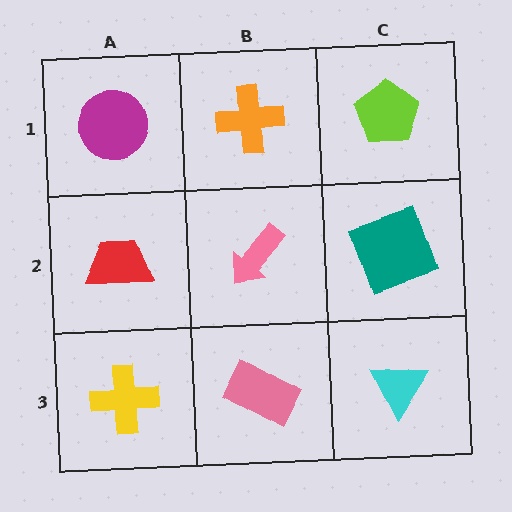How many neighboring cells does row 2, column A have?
3.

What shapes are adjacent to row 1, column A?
A red trapezoid (row 2, column A), an orange cross (row 1, column B).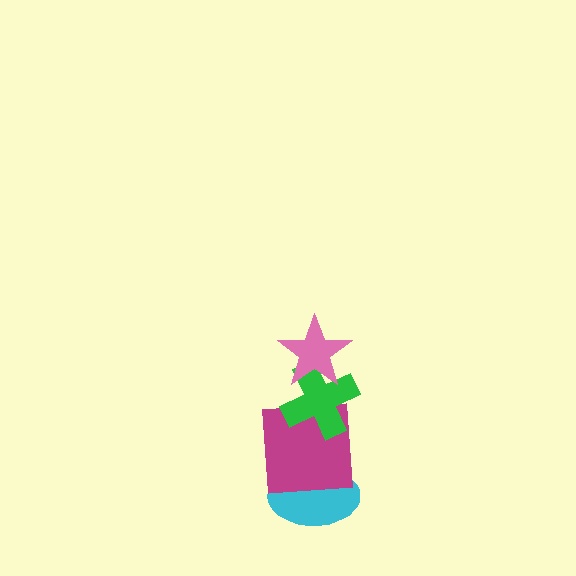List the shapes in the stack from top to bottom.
From top to bottom: the pink star, the green cross, the magenta square, the cyan ellipse.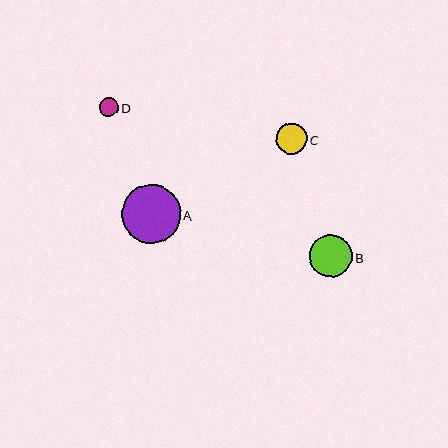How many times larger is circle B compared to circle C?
Circle B is approximately 1.4 times the size of circle C.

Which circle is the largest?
Circle A is the largest with a size of approximately 59 pixels.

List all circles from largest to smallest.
From largest to smallest: A, B, C, D.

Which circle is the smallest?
Circle D is the smallest with a size of approximately 19 pixels.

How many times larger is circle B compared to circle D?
Circle B is approximately 2.2 times the size of circle D.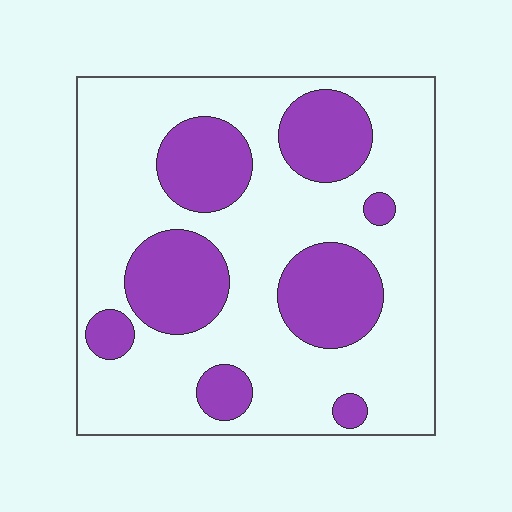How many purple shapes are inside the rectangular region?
8.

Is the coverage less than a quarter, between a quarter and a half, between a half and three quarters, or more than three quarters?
Between a quarter and a half.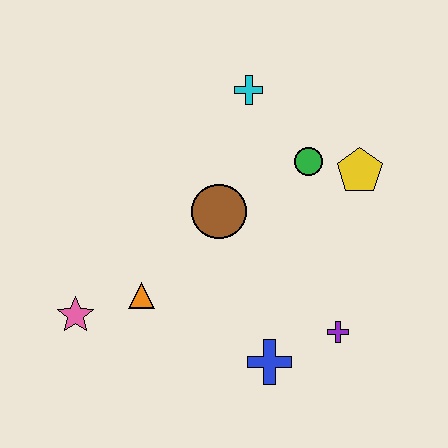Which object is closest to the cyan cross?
The green circle is closest to the cyan cross.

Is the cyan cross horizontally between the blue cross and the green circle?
No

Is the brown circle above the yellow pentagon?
No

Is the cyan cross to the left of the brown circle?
No